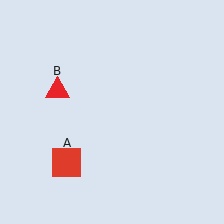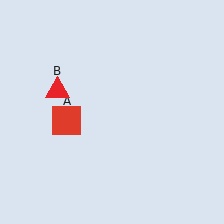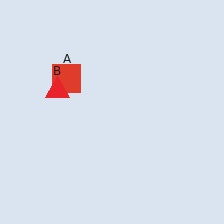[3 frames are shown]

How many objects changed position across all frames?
1 object changed position: red square (object A).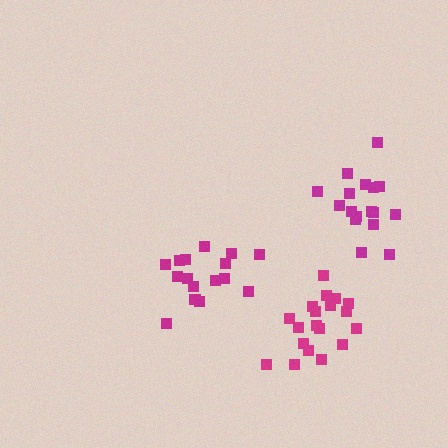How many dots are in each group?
Group 1: 19 dots, Group 2: 16 dots, Group 3: 17 dots (52 total).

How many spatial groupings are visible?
There are 3 spatial groupings.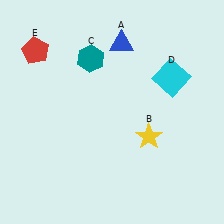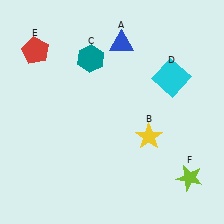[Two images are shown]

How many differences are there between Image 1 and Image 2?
There is 1 difference between the two images.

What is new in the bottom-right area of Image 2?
A lime star (F) was added in the bottom-right area of Image 2.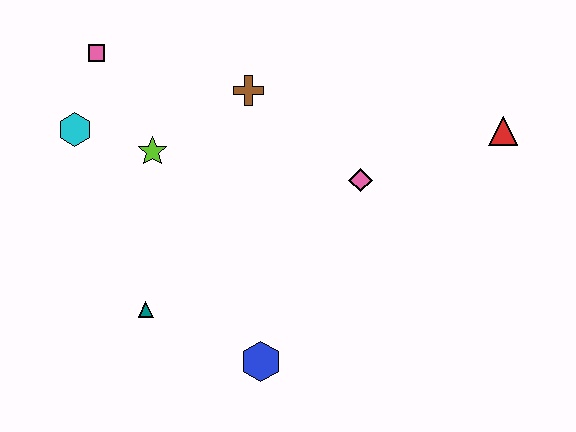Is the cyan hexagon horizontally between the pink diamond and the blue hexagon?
No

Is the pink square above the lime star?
Yes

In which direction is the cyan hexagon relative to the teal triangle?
The cyan hexagon is above the teal triangle.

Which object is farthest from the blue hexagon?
The pink square is farthest from the blue hexagon.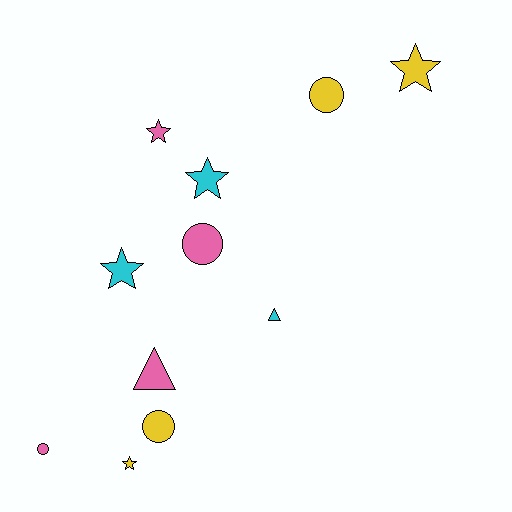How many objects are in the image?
There are 11 objects.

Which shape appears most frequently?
Star, with 5 objects.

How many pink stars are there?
There is 1 pink star.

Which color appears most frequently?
Pink, with 4 objects.